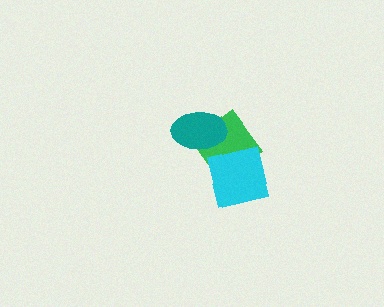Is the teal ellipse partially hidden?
No, no other shape covers it.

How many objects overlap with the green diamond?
2 objects overlap with the green diamond.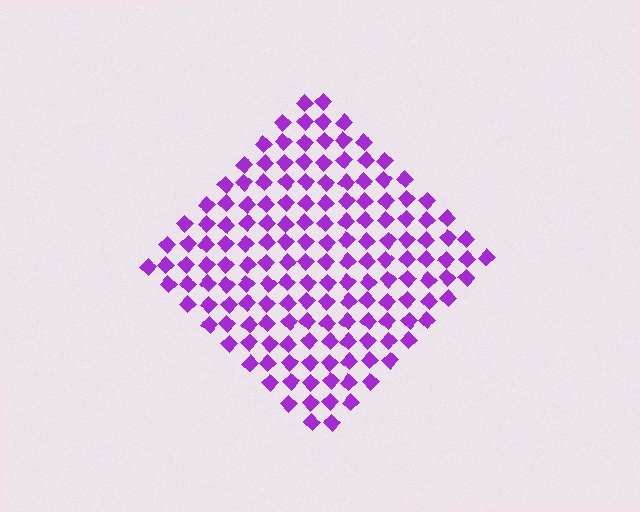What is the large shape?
The large shape is a diamond.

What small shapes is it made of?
It is made of small diamonds.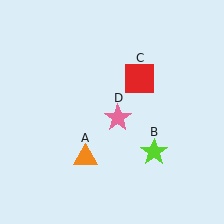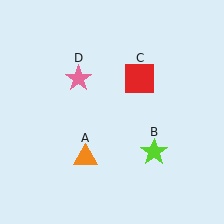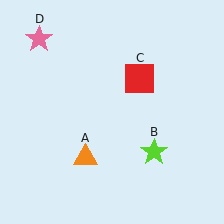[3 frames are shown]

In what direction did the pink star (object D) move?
The pink star (object D) moved up and to the left.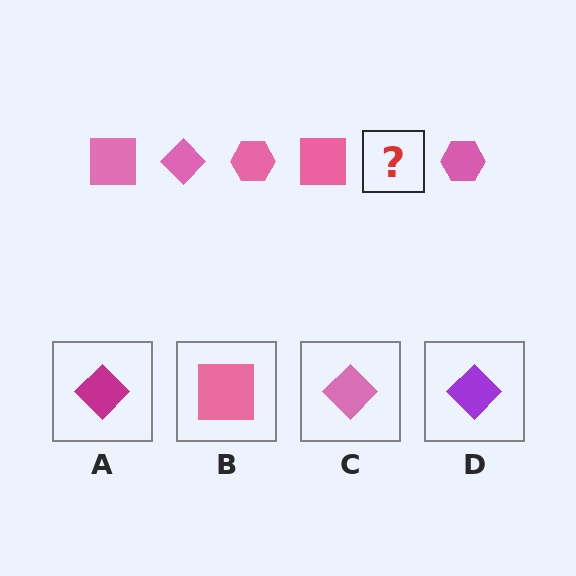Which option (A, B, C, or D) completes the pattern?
C.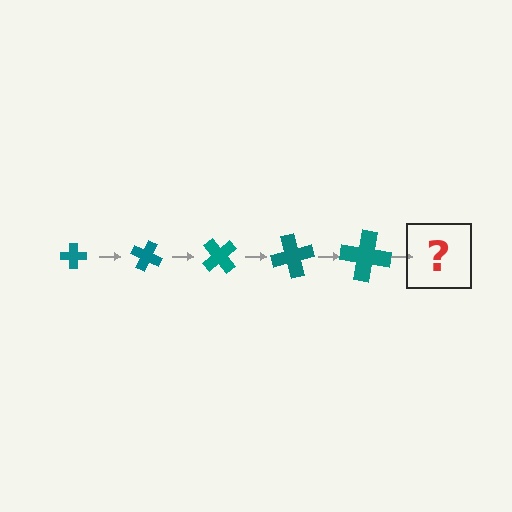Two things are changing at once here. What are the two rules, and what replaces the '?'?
The two rules are that the cross grows larger each step and it rotates 25 degrees each step. The '?' should be a cross, larger than the previous one and rotated 125 degrees from the start.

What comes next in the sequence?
The next element should be a cross, larger than the previous one and rotated 125 degrees from the start.